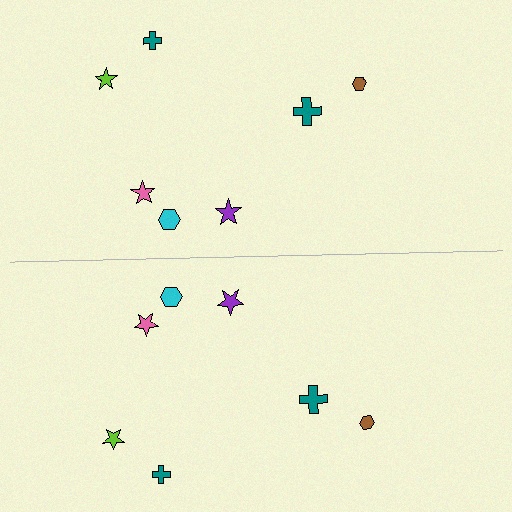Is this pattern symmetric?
Yes, this pattern has bilateral (reflection) symmetry.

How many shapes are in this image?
There are 14 shapes in this image.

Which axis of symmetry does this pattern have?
The pattern has a horizontal axis of symmetry running through the center of the image.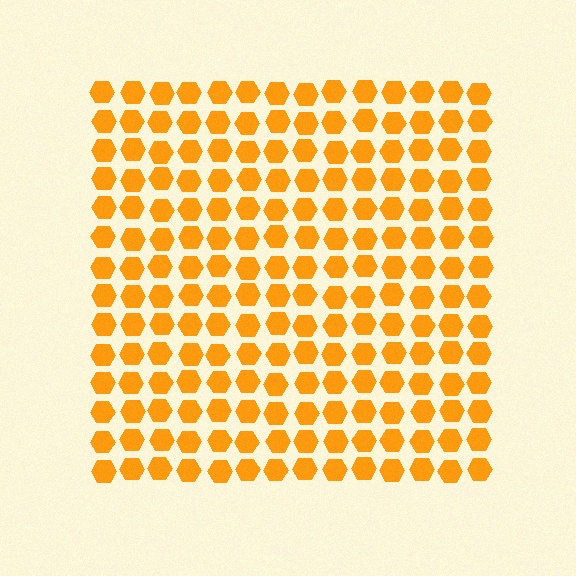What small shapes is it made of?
It is made of small hexagons.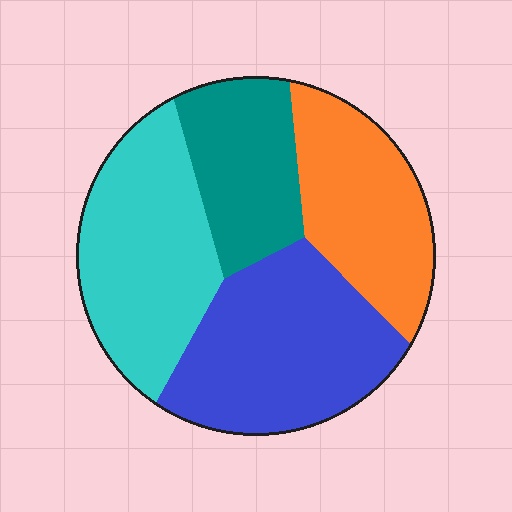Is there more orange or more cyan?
Cyan.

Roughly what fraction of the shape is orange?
Orange covers around 25% of the shape.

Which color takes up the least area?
Teal, at roughly 20%.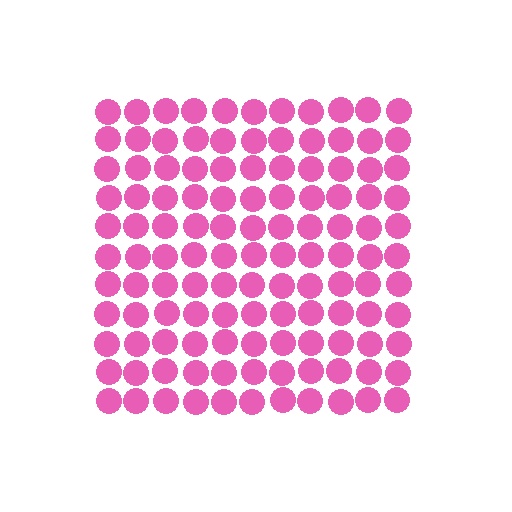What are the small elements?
The small elements are circles.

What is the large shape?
The large shape is a square.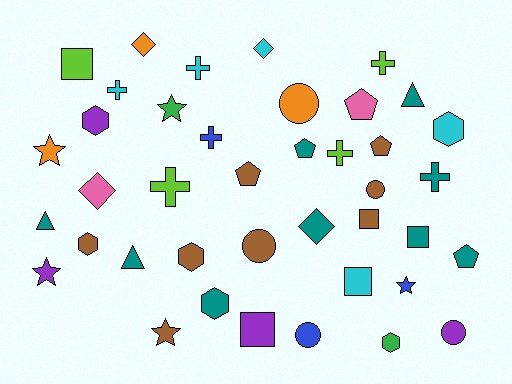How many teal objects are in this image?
There are 9 teal objects.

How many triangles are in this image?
There are 3 triangles.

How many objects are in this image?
There are 40 objects.